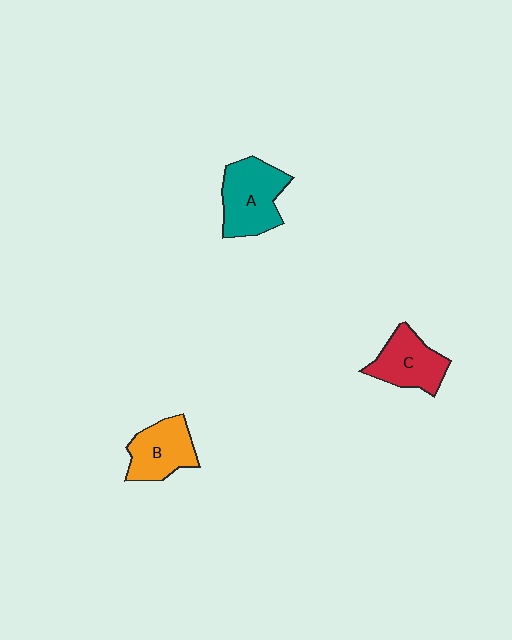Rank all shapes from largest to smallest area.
From largest to smallest: A (teal), B (orange), C (red).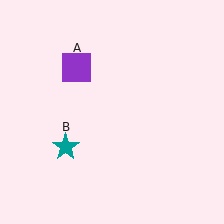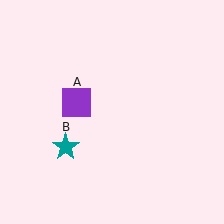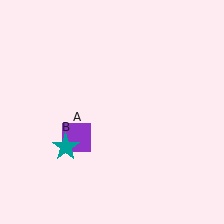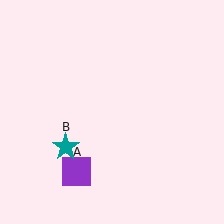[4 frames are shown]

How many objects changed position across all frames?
1 object changed position: purple square (object A).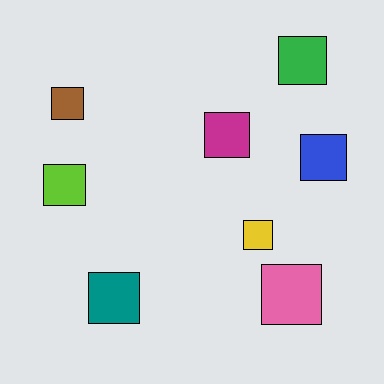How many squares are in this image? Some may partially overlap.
There are 8 squares.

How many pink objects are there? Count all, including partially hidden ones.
There is 1 pink object.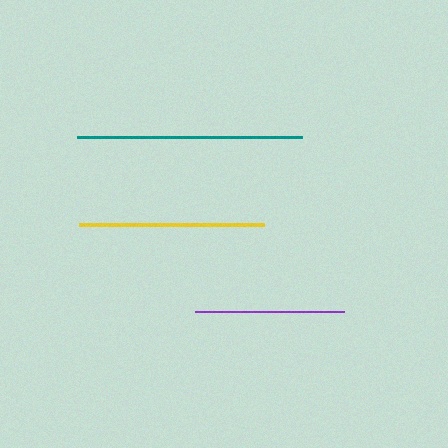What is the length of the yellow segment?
The yellow segment is approximately 185 pixels long.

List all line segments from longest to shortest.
From longest to shortest: teal, yellow, purple.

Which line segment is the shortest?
The purple line is the shortest at approximately 149 pixels.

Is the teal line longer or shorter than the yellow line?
The teal line is longer than the yellow line.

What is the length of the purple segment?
The purple segment is approximately 149 pixels long.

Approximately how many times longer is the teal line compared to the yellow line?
The teal line is approximately 1.2 times the length of the yellow line.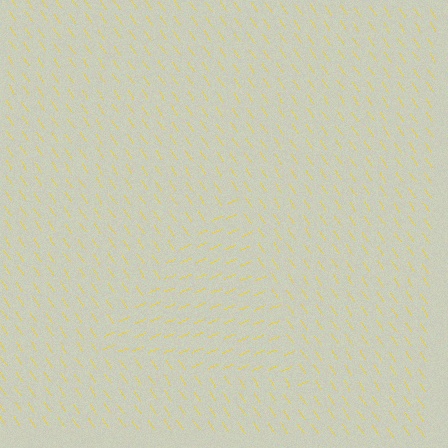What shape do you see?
I see a triangle.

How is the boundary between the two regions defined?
The boundary is defined purely by a change in line orientation (approximately 77 degrees difference). All lines are the same color and thickness.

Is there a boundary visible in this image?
Yes, there is a texture boundary formed by a change in line orientation.